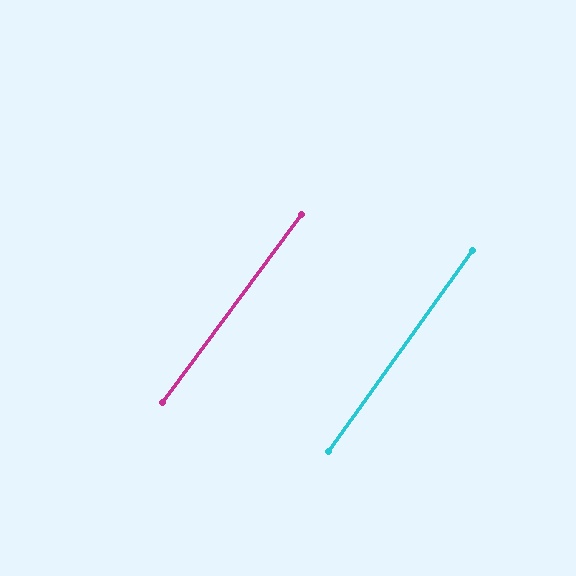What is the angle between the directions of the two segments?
Approximately 1 degree.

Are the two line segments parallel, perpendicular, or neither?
Parallel — their directions differ by only 1.1°.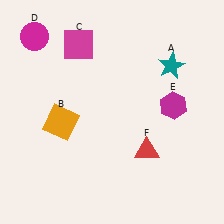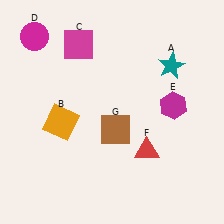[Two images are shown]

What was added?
A brown square (G) was added in Image 2.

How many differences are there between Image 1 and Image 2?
There is 1 difference between the two images.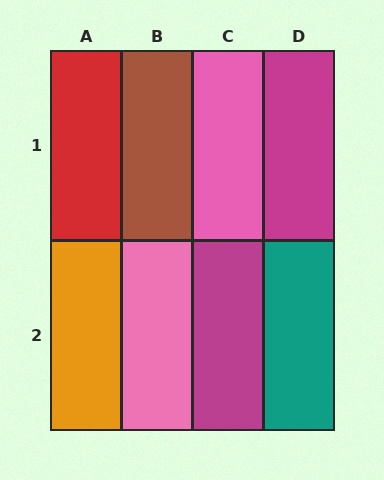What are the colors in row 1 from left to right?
Red, brown, pink, magenta.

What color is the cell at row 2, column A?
Orange.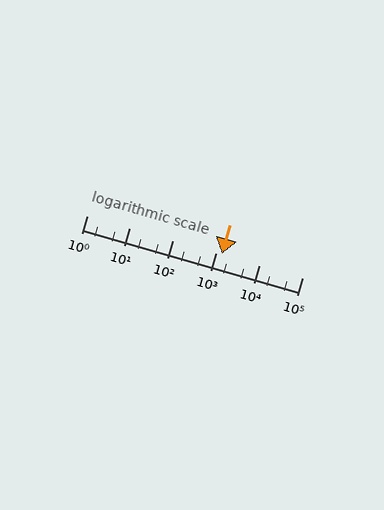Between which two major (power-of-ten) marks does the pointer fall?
The pointer is between 1000 and 10000.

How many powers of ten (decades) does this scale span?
The scale spans 5 decades, from 1 to 100000.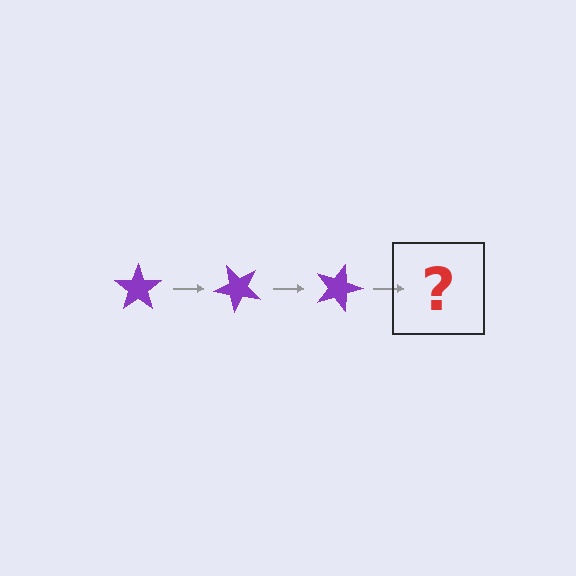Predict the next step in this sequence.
The next step is a purple star rotated 135 degrees.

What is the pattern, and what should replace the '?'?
The pattern is that the star rotates 45 degrees each step. The '?' should be a purple star rotated 135 degrees.